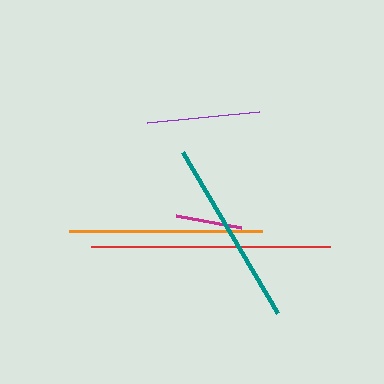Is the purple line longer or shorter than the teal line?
The teal line is longer than the purple line.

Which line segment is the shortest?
The magenta line is the shortest at approximately 66 pixels.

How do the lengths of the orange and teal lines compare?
The orange and teal lines are approximately the same length.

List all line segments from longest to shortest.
From longest to shortest: red, orange, teal, purple, magenta.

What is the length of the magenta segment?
The magenta segment is approximately 66 pixels long.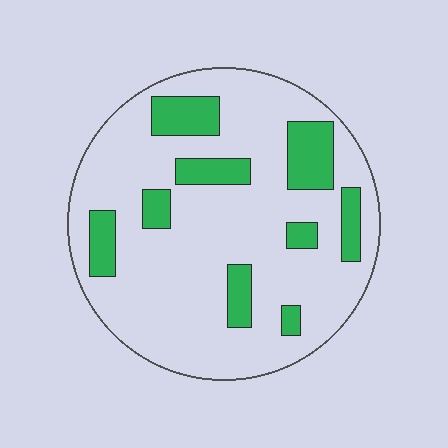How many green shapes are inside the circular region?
9.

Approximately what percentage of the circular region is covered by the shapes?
Approximately 20%.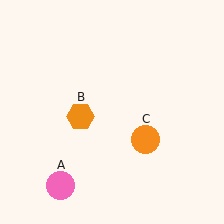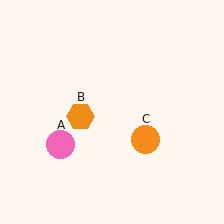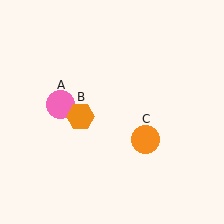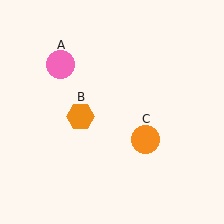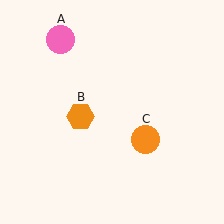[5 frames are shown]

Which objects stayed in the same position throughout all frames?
Orange hexagon (object B) and orange circle (object C) remained stationary.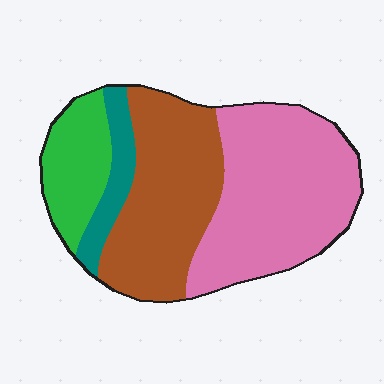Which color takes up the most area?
Pink, at roughly 45%.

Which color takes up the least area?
Teal, at roughly 10%.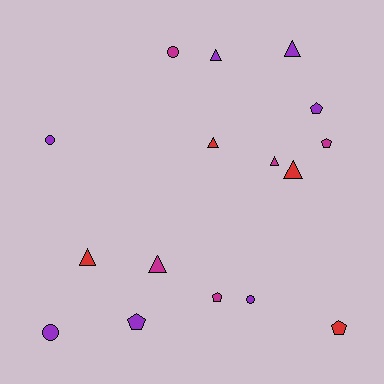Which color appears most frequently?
Purple, with 7 objects.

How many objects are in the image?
There are 16 objects.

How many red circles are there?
There are no red circles.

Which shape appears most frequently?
Triangle, with 7 objects.